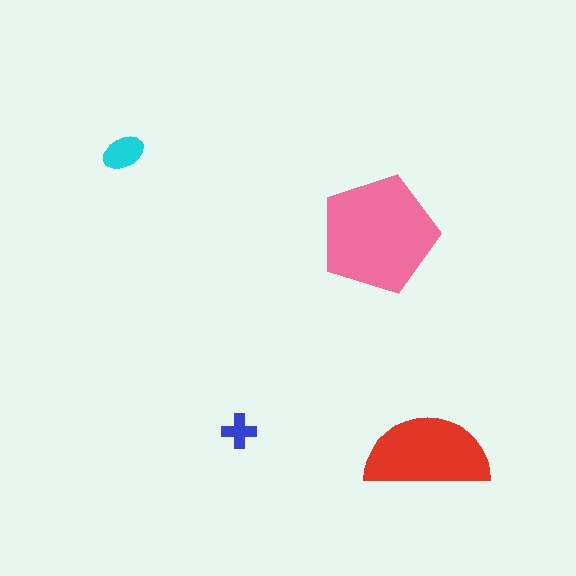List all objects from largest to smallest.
The pink pentagon, the red semicircle, the cyan ellipse, the blue cross.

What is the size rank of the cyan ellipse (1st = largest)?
3rd.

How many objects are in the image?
There are 4 objects in the image.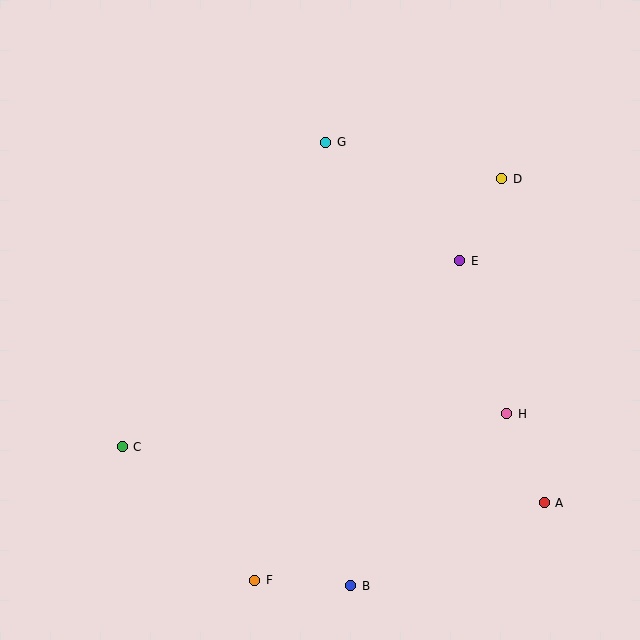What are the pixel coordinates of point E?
Point E is at (460, 261).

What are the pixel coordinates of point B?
Point B is at (351, 586).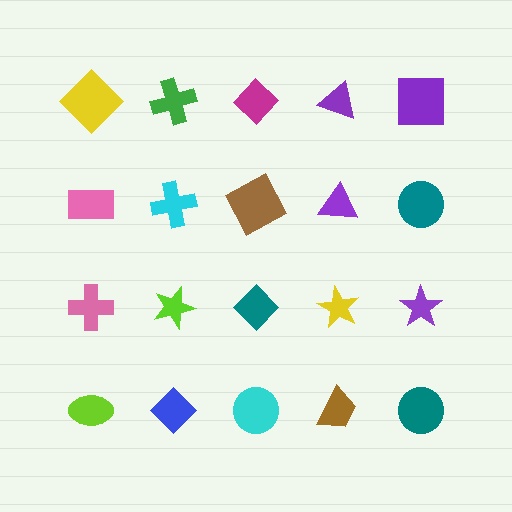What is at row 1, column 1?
A yellow diamond.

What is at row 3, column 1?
A pink cross.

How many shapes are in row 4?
5 shapes.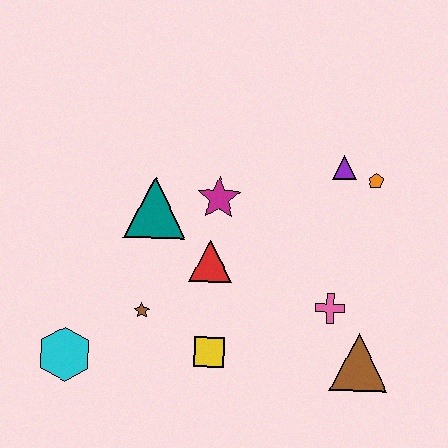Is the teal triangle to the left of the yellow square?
Yes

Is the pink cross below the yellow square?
No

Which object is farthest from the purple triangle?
The cyan hexagon is farthest from the purple triangle.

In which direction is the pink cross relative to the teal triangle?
The pink cross is to the right of the teal triangle.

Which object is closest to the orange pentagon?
The purple triangle is closest to the orange pentagon.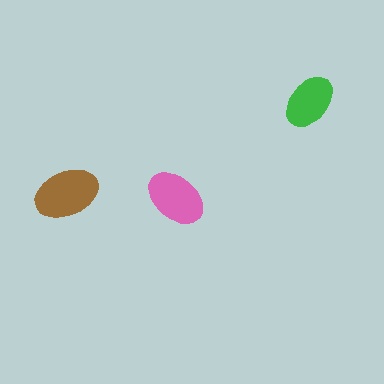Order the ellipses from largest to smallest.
the brown one, the pink one, the green one.